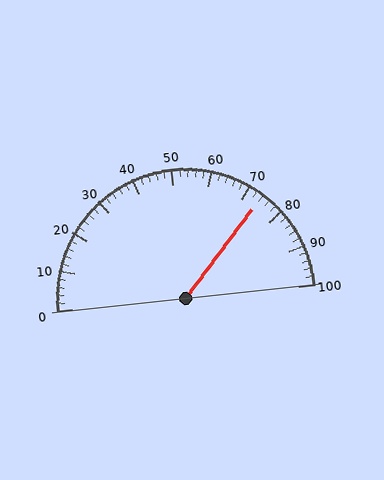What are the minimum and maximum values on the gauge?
The gauge ranges from 0 to 100.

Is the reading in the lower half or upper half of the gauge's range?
The reading is in the upper half of the range (0 to 100).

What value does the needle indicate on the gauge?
The needle indicates approximately 74.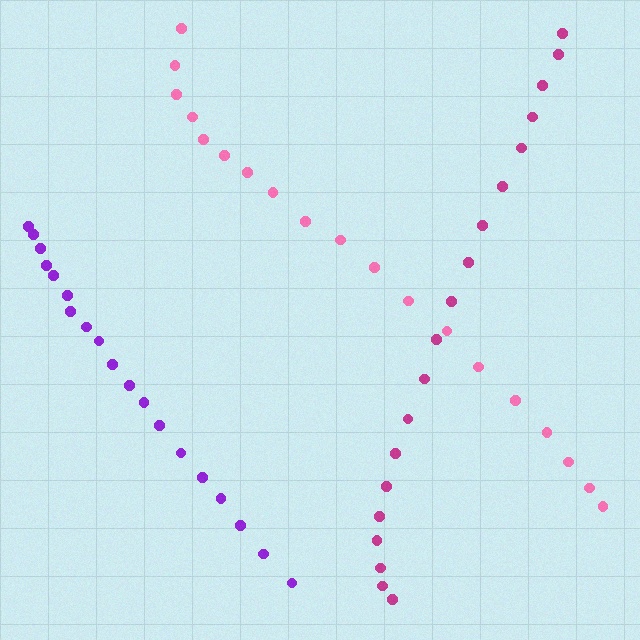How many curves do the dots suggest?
There are 3 distinct paths.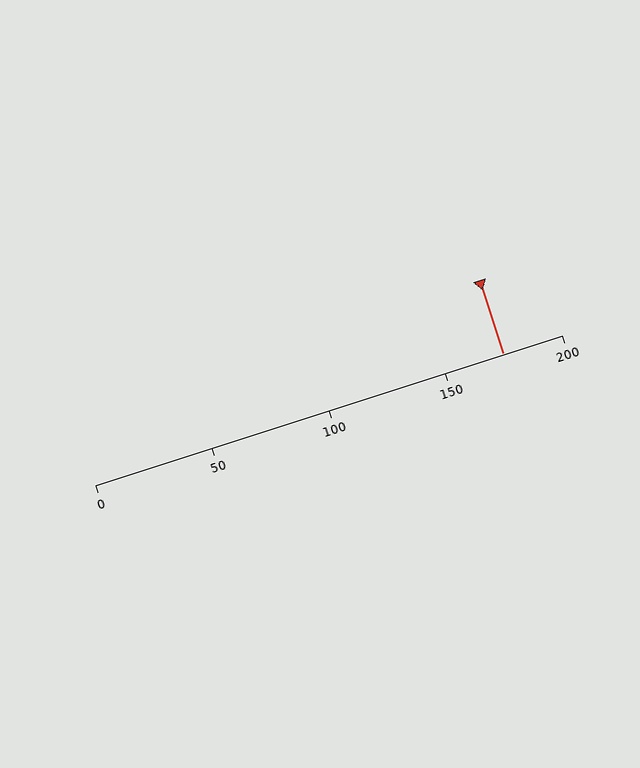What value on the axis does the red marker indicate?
The marker indicates approximately 175.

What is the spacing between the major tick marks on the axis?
The major ticks are spaced 50 apart.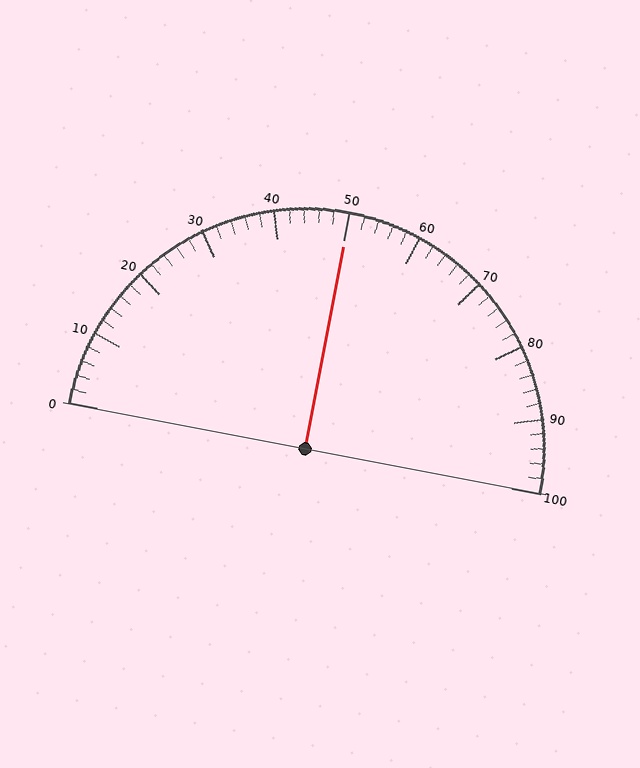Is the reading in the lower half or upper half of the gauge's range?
The reading is in the upper half of the range (0 to 100).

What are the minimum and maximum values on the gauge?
The gauge ranges from 0 to 100.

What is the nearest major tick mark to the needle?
The nearest major tick mark is 50.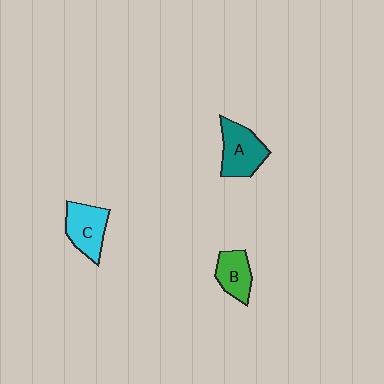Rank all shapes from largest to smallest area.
From largest to smallest: A (teal), C (cyan), B (green).